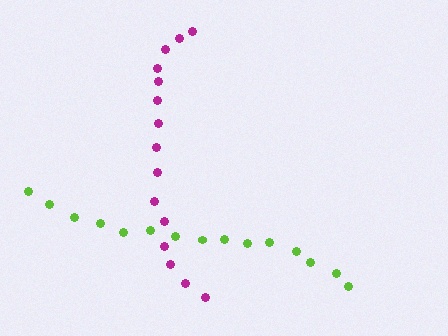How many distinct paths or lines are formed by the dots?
There are 2 distinct paths.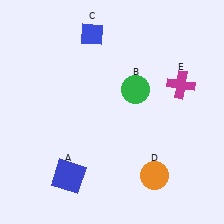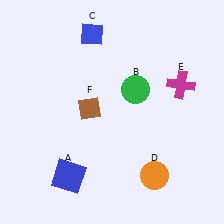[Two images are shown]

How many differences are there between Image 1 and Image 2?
There is 1 difference between the two images.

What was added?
A brown diamond (F) was added in Image 2.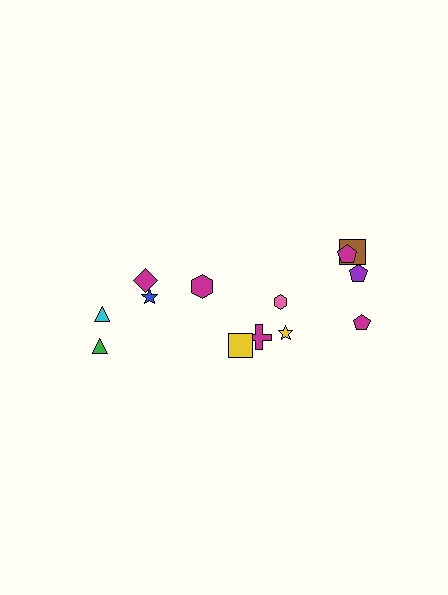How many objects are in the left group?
There are 5 objects.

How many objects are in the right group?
There are 8 objects.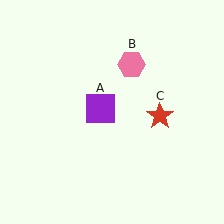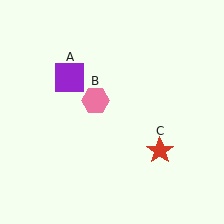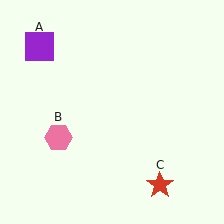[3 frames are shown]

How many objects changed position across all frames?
3 objects changed position: purple square (object A), pink hexagon (object B), red star (object C).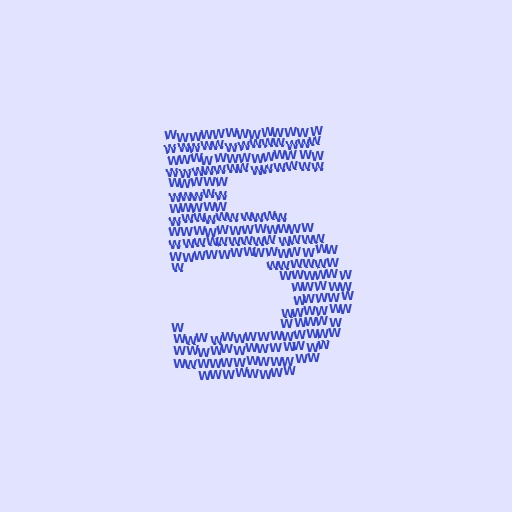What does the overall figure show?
The overall figure shows the digit 5.